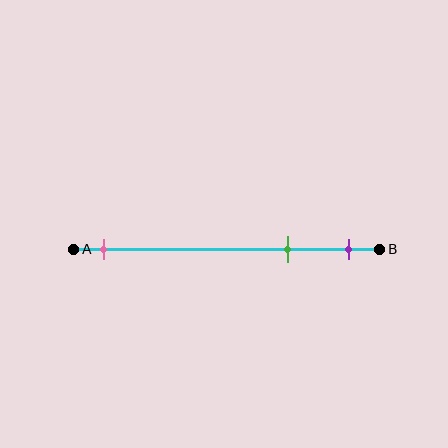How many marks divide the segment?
There are 3 marks dividing the segment.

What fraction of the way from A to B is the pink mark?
The pink mark is approximately 10% (0.1) of the way from A to B.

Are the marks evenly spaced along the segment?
No, the marks are not evenly spaced.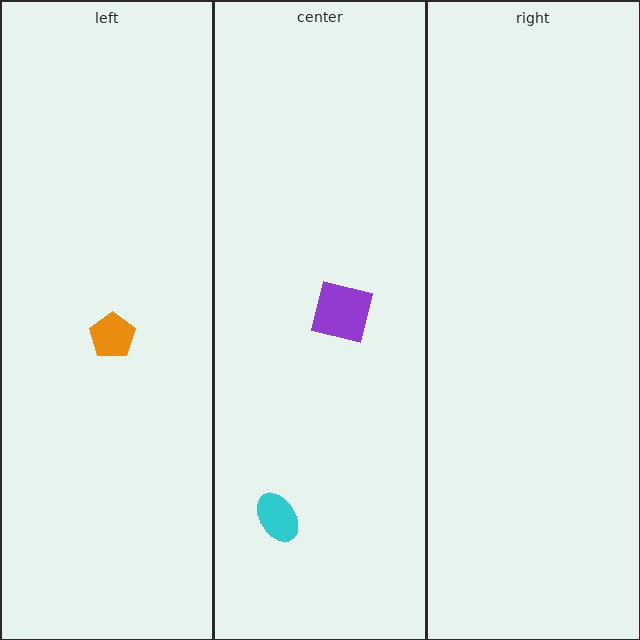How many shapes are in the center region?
2.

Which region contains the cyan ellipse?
The center region.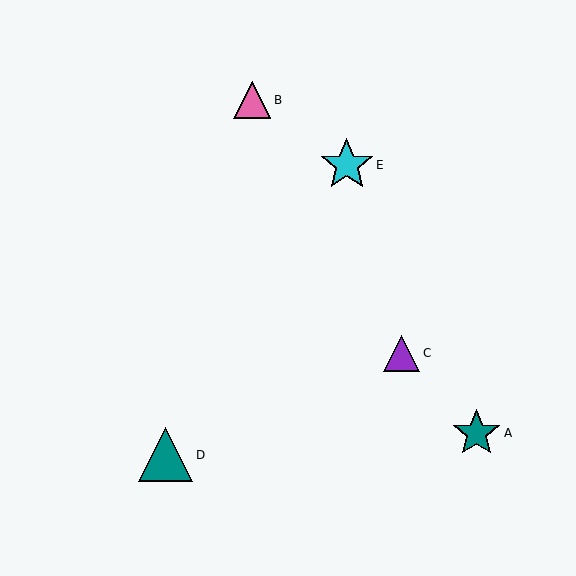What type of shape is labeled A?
Shape A is a teal star.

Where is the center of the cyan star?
The center of the cyan star is at (347, 165).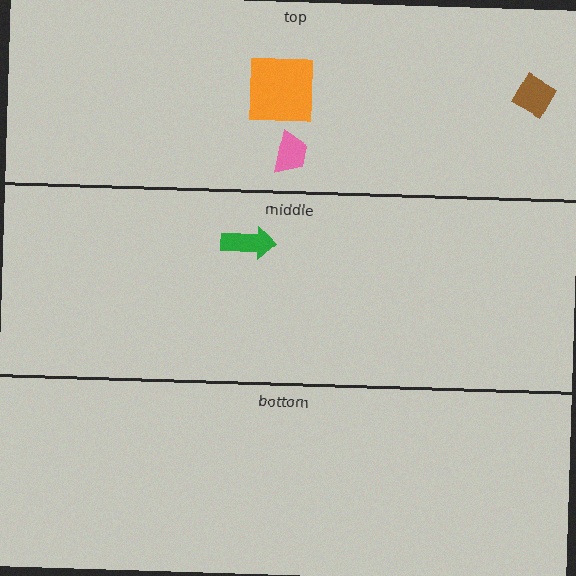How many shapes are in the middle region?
1.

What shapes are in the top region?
The brown diamond, the pink trapezoid, the orange square.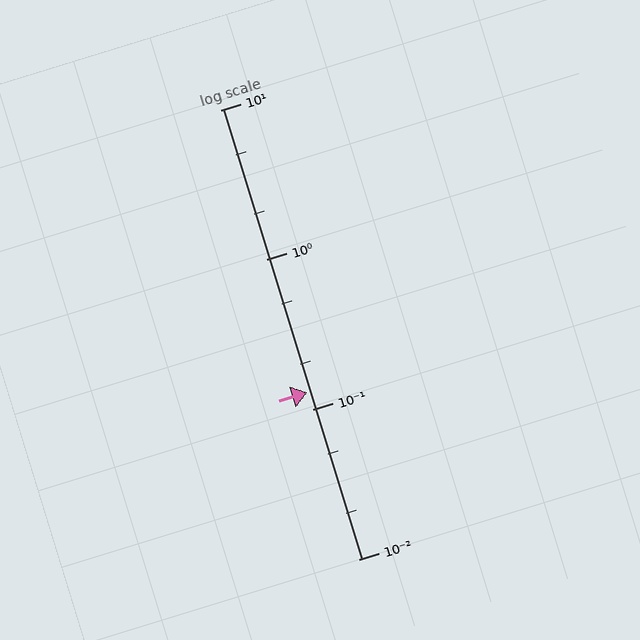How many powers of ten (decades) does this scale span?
The scale spans 3 decades, from 0.01 to 10.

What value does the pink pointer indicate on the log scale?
The pointer indicates approximately 0.13.